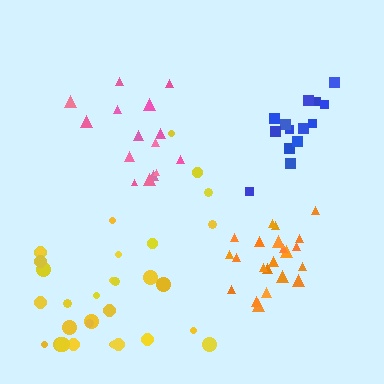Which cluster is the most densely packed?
Orange.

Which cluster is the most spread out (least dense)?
Yellow.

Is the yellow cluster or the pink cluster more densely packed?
Pink.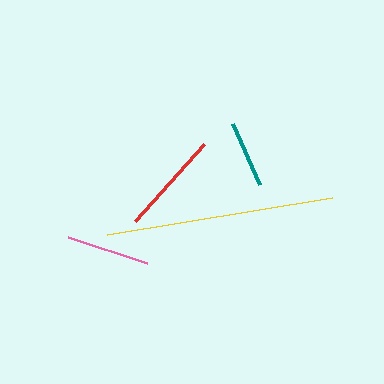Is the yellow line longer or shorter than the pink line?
The yellow line is longer than the pink line.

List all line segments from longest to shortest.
From longest to shortest: yellow, red, pink, teal.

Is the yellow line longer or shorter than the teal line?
The yellow line is longer than the teal line.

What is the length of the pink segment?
The pink segment is approximately 83 pixels long.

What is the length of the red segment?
The red segment is approximately 104 pixels long.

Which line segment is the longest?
The yellow line is the longest at approximately 227 pixels.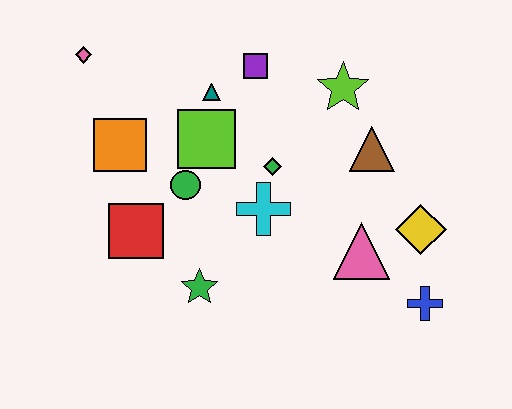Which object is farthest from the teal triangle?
The blue cross is farthest from the teal triangle.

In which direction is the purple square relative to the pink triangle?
The purple square is above the pink triangle.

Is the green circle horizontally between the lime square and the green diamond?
No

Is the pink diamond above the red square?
Yes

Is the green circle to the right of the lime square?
No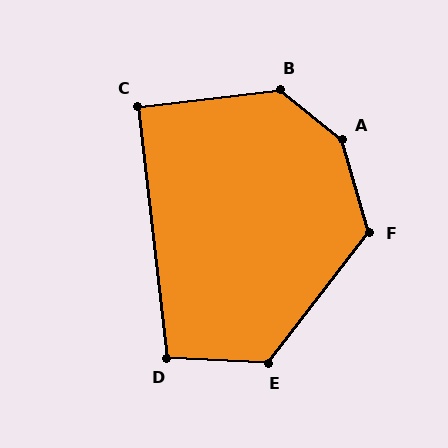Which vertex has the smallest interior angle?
C, at approximately 90 degrees.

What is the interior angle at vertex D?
Approximately 99 degrees (obtuse).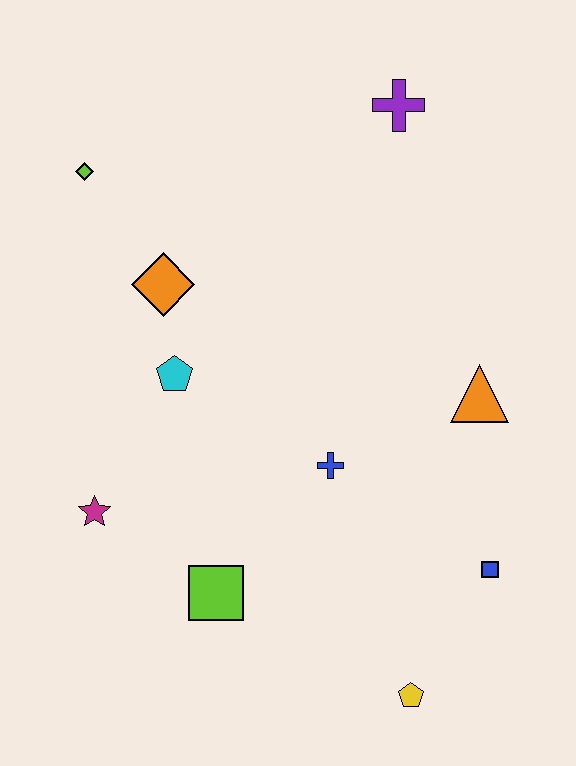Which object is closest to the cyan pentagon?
The orange diamond is closest to the cyan pentagon.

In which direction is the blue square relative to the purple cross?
The blue square is below the purple cross.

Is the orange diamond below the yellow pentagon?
No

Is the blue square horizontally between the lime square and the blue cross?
No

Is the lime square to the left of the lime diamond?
No